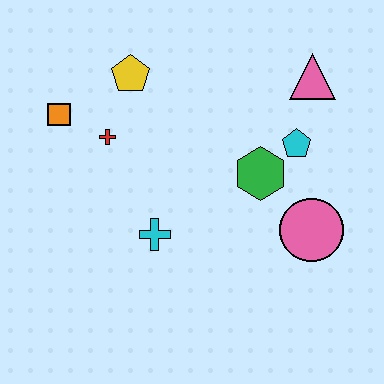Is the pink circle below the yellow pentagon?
Yes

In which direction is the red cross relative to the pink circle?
The red cross is to the left of the pink circle.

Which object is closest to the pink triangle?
The cyan pentagon is closest to the pink triangle.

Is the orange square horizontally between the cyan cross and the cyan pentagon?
No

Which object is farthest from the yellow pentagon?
The pink circle is farthest from the yellow pentagon.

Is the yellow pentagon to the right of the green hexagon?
No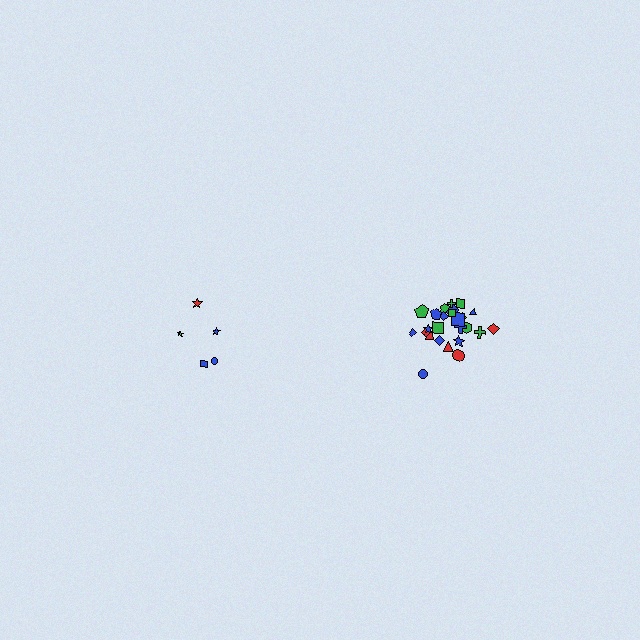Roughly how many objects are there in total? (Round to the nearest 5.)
Roughly 30 objects in total.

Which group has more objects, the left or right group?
The right group.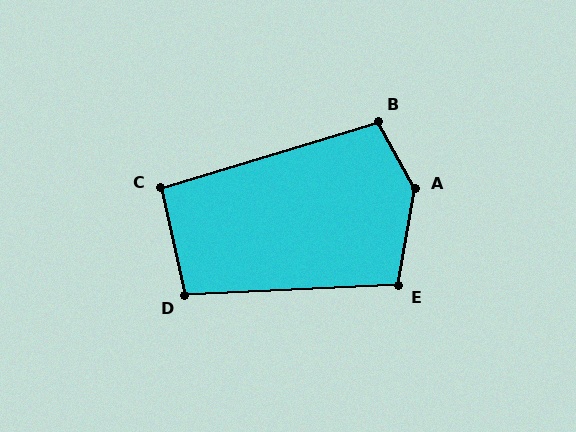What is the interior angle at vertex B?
Approximately 102 degrees (obtuse).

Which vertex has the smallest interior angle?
C, at approximately 94 degrees.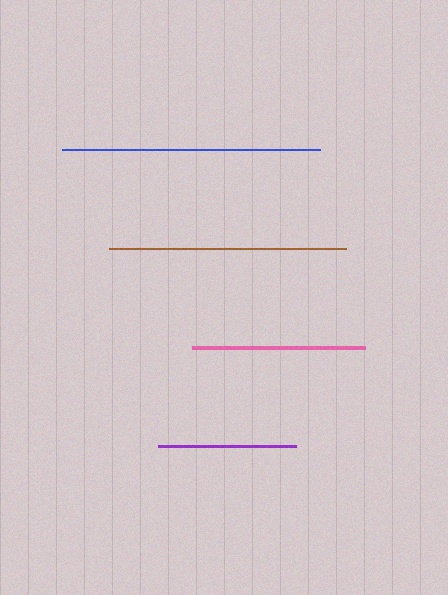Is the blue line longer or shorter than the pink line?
The blue line is longer than the pink line.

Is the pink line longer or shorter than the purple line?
The pink line is longer than the purple line.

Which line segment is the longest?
The blue line is the longest at approximately 258 pixels.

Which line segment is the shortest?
The purple line is the shortest at approximately 138 pixels.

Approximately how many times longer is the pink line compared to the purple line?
The pink line is approximately 1.2 times the length of the purple line.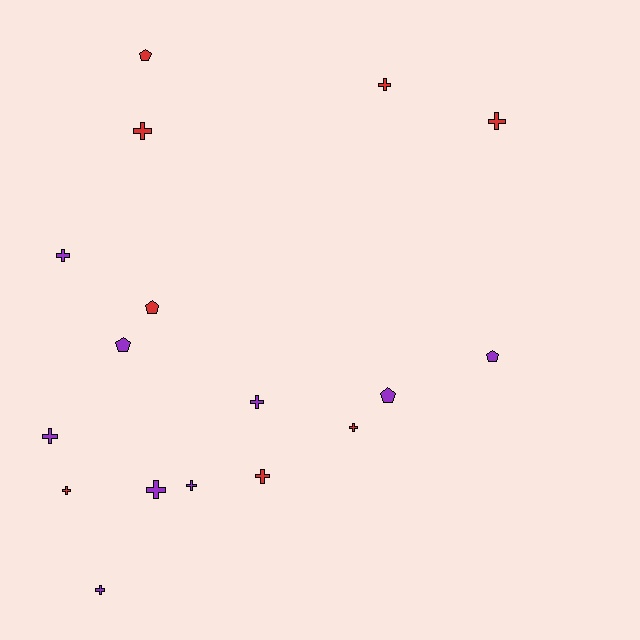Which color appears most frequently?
Purple, with 9 objects.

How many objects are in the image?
There are 17 objects.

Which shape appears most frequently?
Cross, with 12 objects.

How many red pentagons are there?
There are 2 red pentagons.